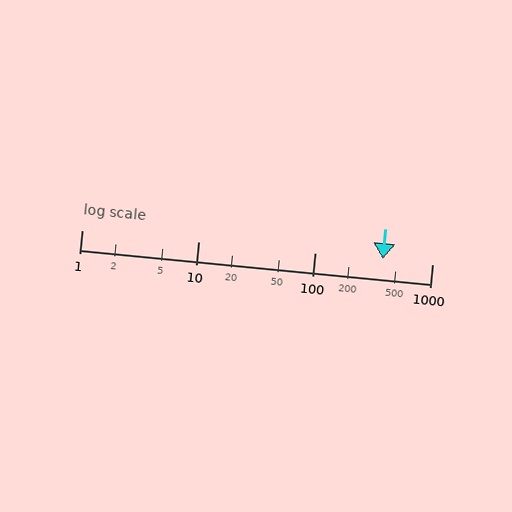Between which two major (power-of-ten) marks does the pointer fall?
The pointer is between 100 and 1000.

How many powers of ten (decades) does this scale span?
The scale spans 3 decades, from 1 to 1000.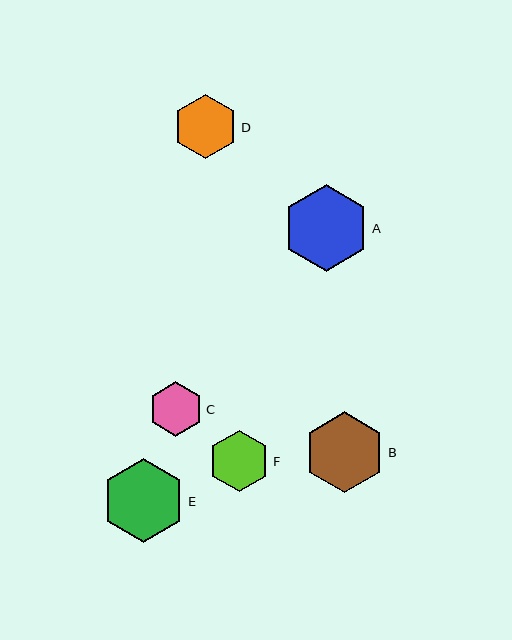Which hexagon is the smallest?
Hexagon C is the smallest with a size of approximately 55 pixels.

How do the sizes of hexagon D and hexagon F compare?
Hexagon D and hexagon F are approximately the same size.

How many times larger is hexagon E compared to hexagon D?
Hexagon E is approximately 1.3 times the size of hexagon D.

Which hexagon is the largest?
Hexagon A is the largest with a size of approximately 86 pixels.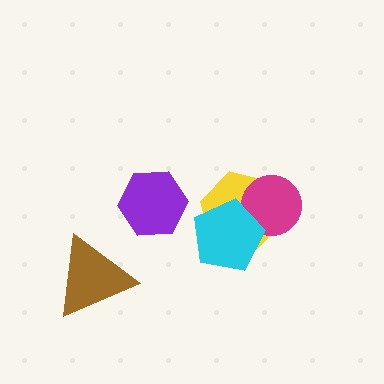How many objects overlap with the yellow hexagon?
2 objects overlap with the yellow hexagon.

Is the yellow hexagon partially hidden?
Yes, it is partially covered by another shape.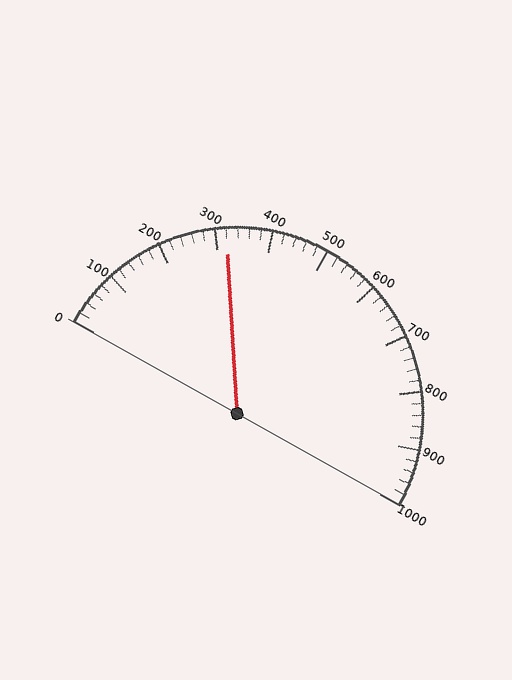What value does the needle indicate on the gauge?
The needle indicates approximately 320.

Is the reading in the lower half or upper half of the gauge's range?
The reading is in the lower half of the range (0 to 1000).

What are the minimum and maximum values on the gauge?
The gauge ranges from 0 to 1000.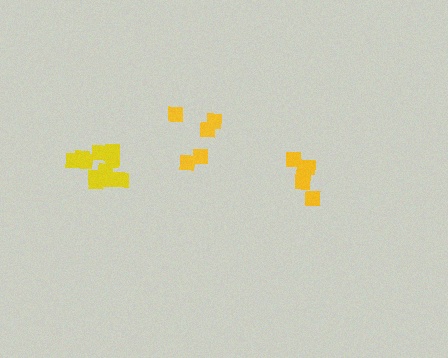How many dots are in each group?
Group 1: 11 dots, Group 2: 5 dots, Group 3: 5 dots (21 total).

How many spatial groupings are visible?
There are 3 spatial groupings.